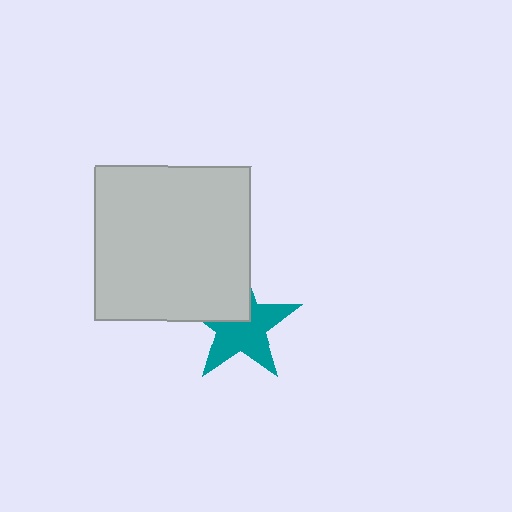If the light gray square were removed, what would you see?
You would see the complete teal star.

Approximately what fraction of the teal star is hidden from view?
Roughly 35% of the teal star is hidden behind the light gray square.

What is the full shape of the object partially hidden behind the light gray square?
The partially hidden object is a teal star.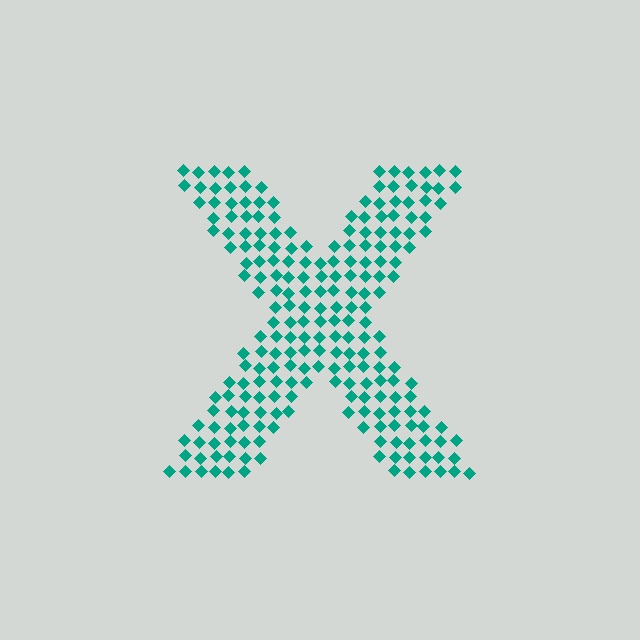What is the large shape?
The large shape is the letter X.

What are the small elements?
The small elements are diamonds.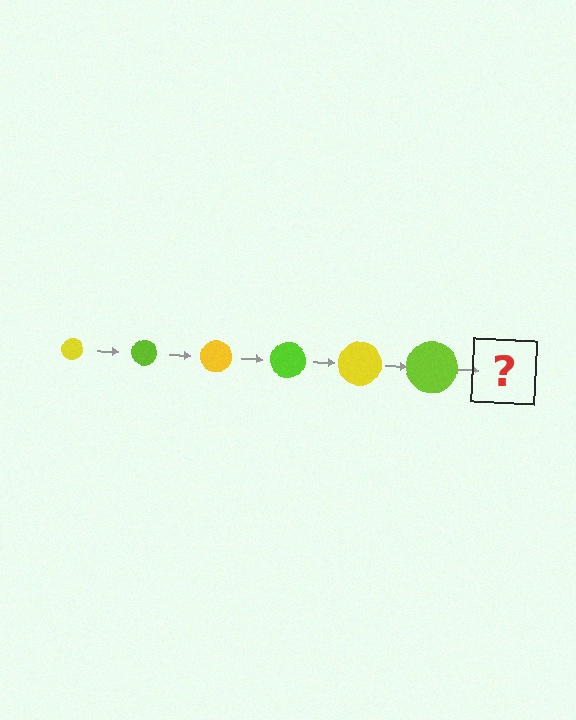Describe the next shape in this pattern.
It should be a yellow circle, larger than the previous one.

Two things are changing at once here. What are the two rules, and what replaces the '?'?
The two rules are that the circle grows larger each step and the color cycles through yellow and lime. The '?' should be a yellow circle, larger than the previous one.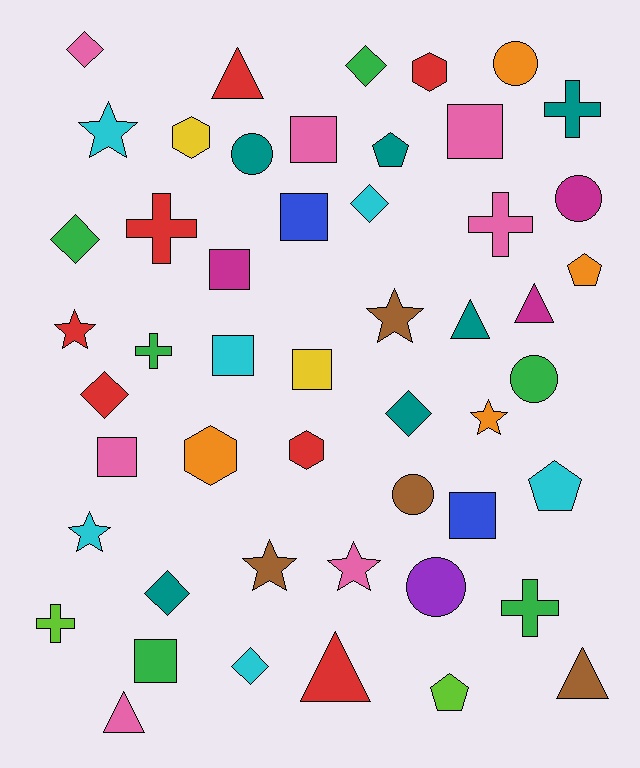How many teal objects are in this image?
There are 6 teal objects.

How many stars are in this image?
There are 7 stars.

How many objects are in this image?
There are 50 objects.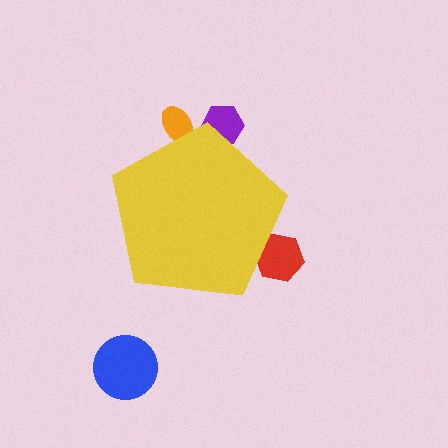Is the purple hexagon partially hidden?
Yes, the purple hexagon is partially hidden behind the yellow pentagon.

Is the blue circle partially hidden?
No, the blue circle is fully visible.